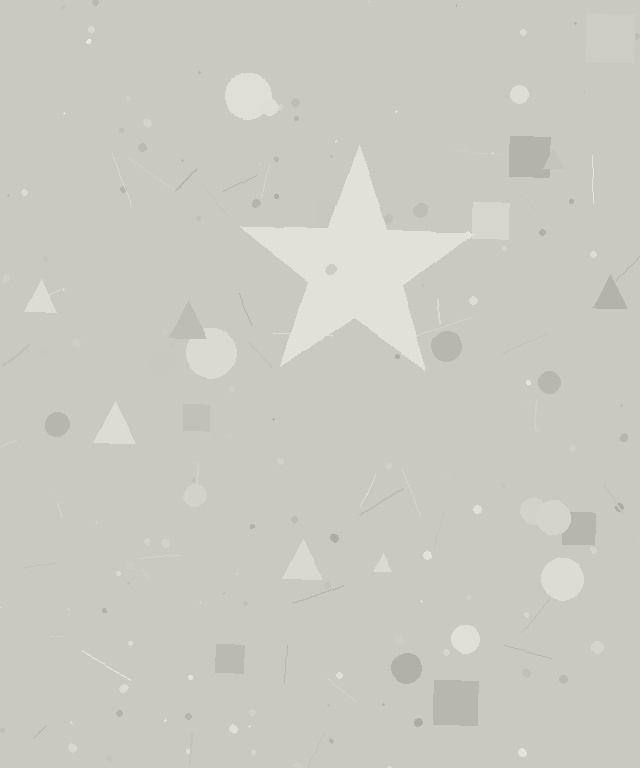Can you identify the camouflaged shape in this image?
The camouflaged shape is a star.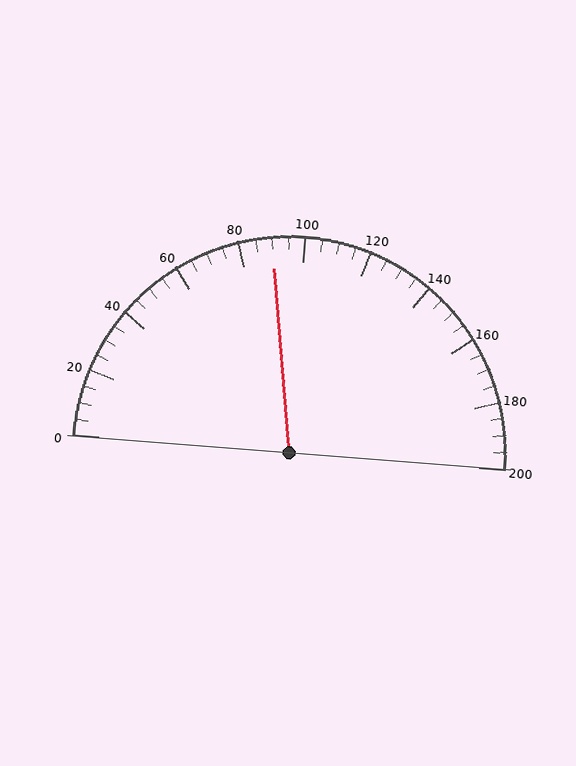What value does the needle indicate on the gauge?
The needle indicates approximately 90.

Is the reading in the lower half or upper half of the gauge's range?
The reading is in the lower half of the range (0 to 200).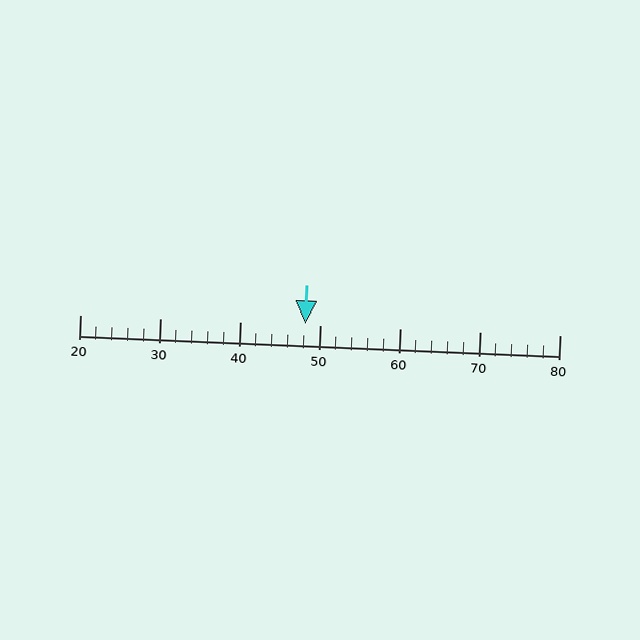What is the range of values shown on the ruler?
The ruler shows values from 20 to 80.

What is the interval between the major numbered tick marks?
The major tick marks are spaced 10 units apart.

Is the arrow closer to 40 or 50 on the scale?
The arrow is closer to 50.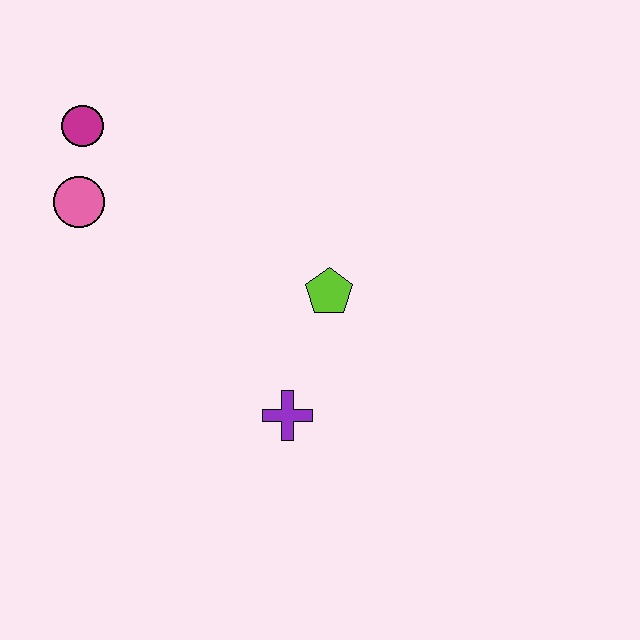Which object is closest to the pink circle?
The magenta circle is closest to the pink circle.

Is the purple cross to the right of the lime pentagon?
No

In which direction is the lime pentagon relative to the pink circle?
The lime pentagon is to the right of the pink circle.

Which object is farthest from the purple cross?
The magenta circle is farthest from the purple cross.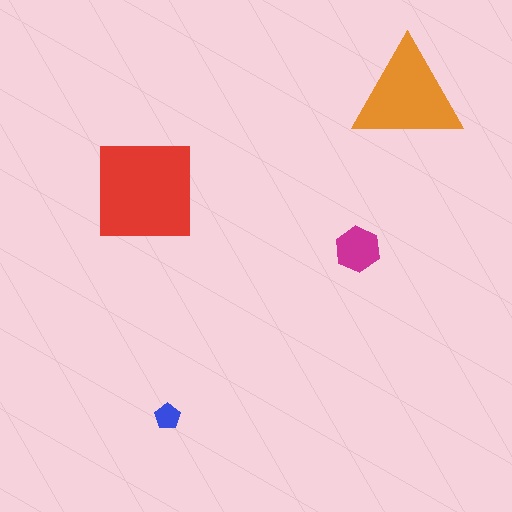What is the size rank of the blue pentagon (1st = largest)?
4th.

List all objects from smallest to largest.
The blue pentagon, the magenta hexagon, the orange triangle, the red square.